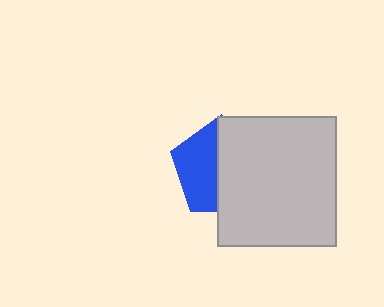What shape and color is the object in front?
The object in front is a light gray rectangle.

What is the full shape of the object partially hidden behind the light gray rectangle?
The partially hidden object is a blue pentagon.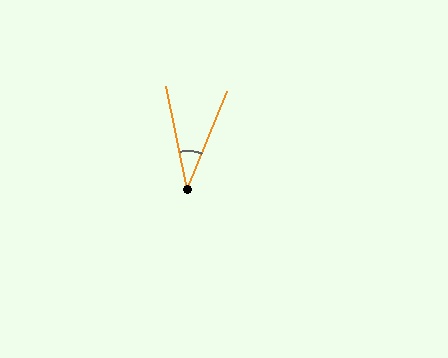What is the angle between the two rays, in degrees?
Approximately 34 degrees.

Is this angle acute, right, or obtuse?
It is acute.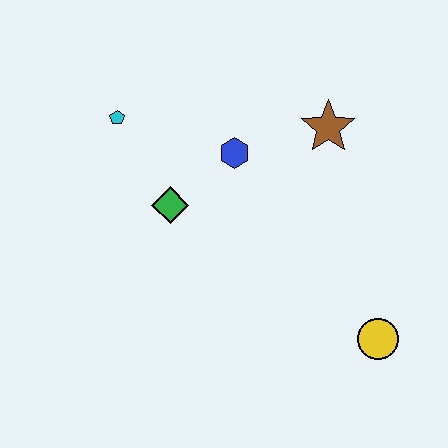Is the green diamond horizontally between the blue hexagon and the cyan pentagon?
Yes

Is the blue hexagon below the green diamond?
No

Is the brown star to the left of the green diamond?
No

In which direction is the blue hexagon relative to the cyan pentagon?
The blue hexagon is to the right of the cyan pentagon.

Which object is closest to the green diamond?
The blue hexagon is closest to the green diamond.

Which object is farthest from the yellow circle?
The cyan pentagon is farthest from the yellow circle.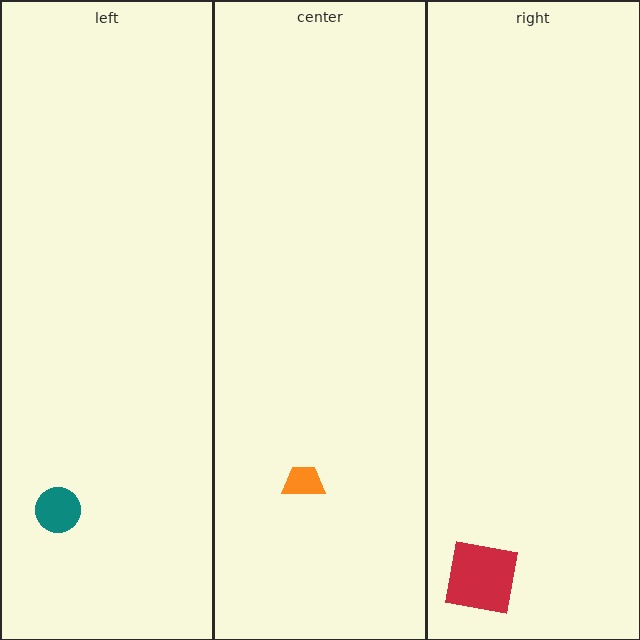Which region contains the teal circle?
The left region.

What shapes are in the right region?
The red square.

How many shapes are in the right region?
1.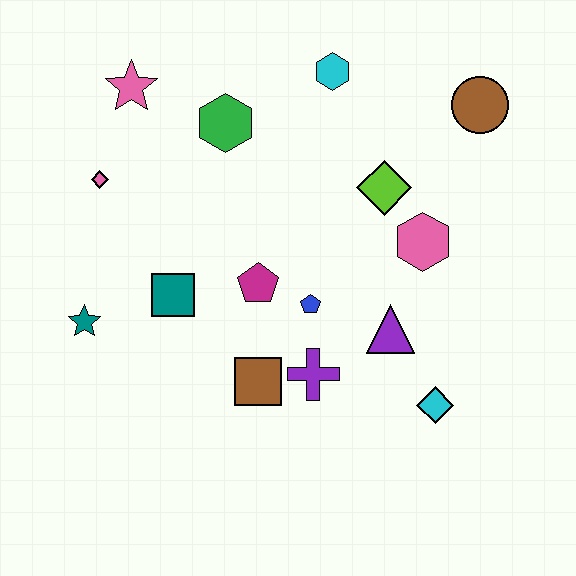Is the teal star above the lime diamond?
No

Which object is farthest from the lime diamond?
The teal star is farthest from the lime diamond.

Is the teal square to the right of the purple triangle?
No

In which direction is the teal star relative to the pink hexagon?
The teal star is to the left of the pink hexagon.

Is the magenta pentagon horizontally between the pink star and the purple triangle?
Yes